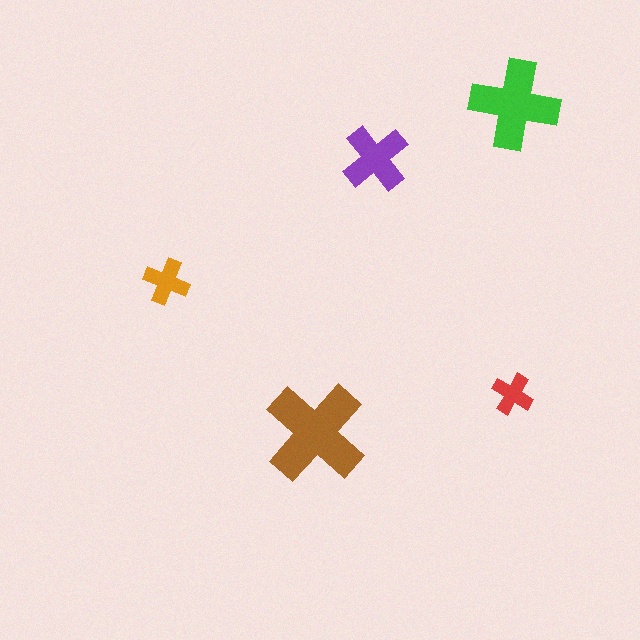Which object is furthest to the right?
The green cross is rightmost.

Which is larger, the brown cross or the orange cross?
The brown one.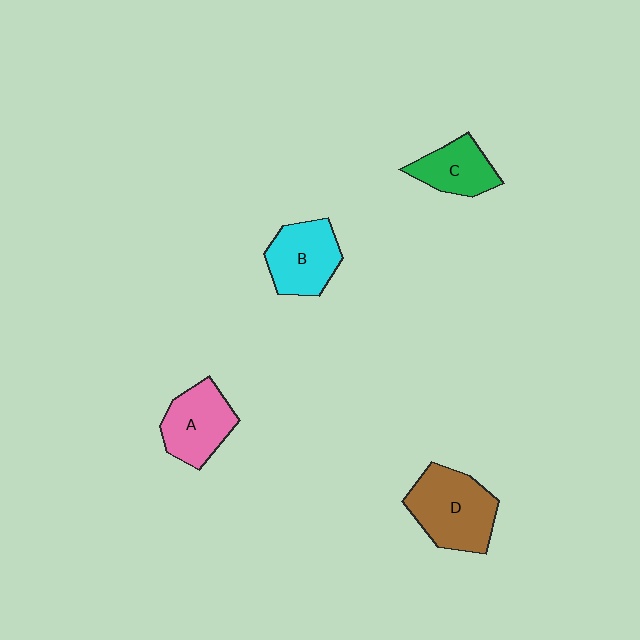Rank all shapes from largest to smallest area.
From largest to smallest: D (brown), B (cyan), A (pink), C (green).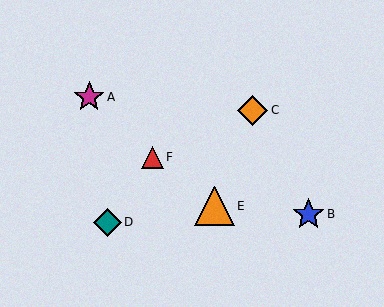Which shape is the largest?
The orange triangle (labeled E) is the largest.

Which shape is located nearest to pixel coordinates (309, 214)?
The blue star (labeled B) at (308, 214) is nearest to that location.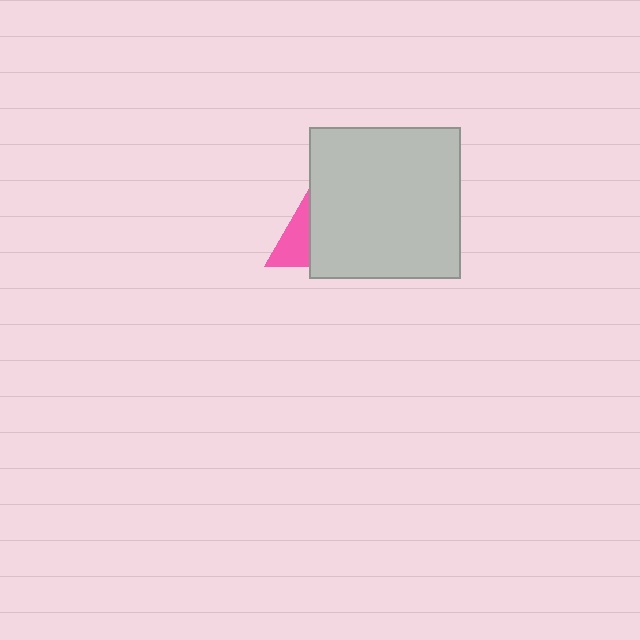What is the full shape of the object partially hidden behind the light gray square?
The partially hidden object is a pink triangle.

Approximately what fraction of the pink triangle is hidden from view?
Roughly 64% of the pink triangle is hidden behind the light gray square.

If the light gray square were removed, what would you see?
You would see the complete pink triangle.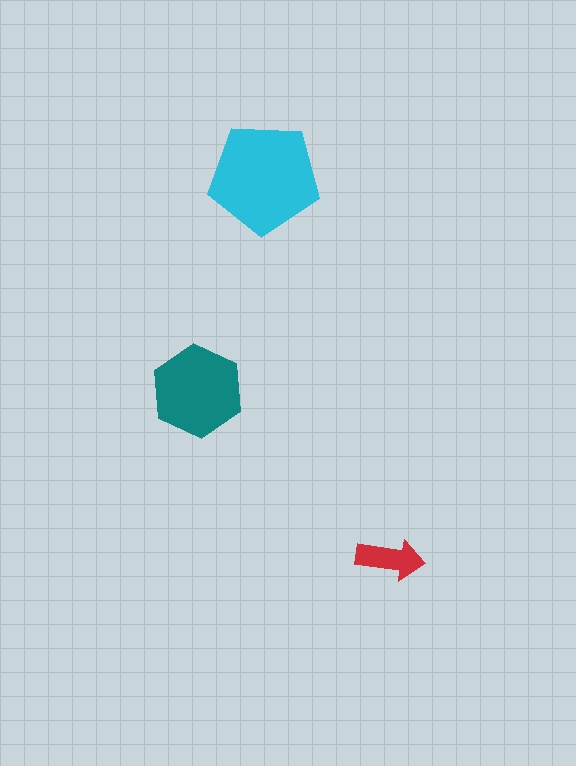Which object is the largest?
The cyan pentagon.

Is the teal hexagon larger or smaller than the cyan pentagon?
Smaller.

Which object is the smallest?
The red arrow.